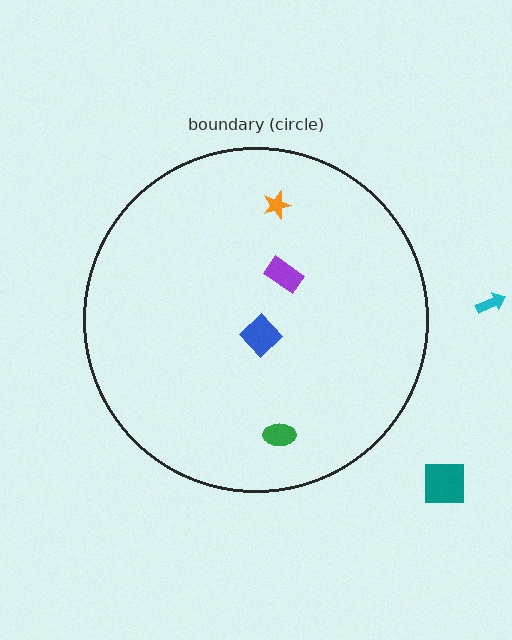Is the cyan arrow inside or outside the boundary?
Outside.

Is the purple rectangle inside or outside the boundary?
Inside.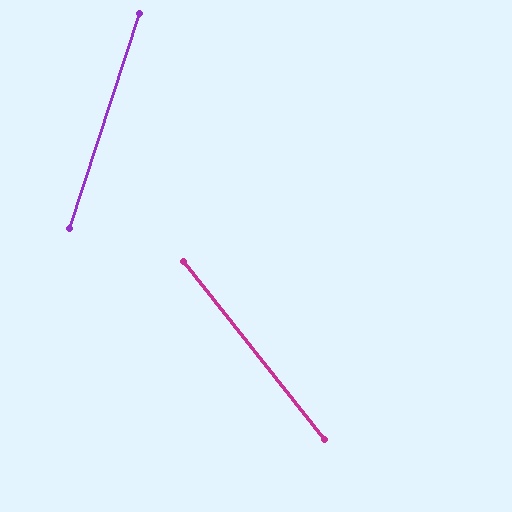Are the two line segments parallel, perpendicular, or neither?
Neither parallel nor perpendicular — they differ by about 56°.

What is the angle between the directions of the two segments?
Approximately 56 degrees.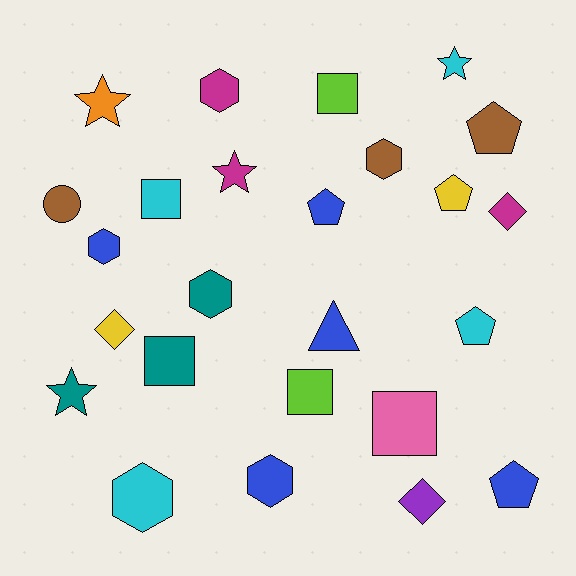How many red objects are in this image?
There are no red objects.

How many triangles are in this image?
There is 1 triangle.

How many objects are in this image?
There are 25 objects.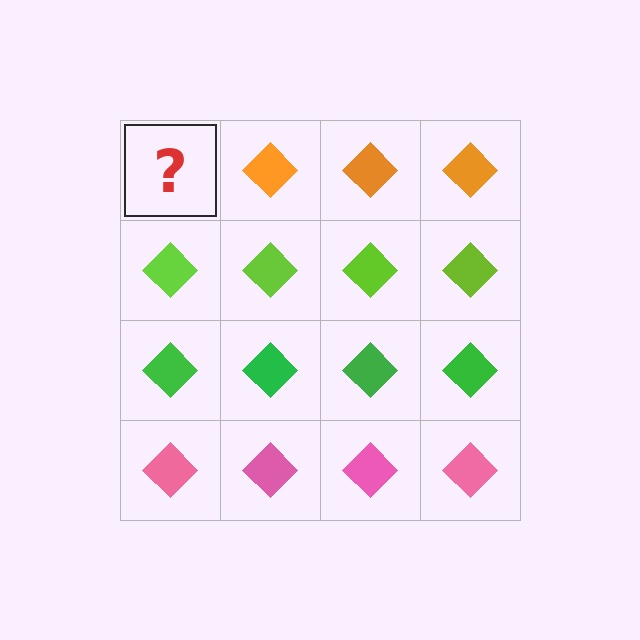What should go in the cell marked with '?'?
The missing cell should contain an orange diamond.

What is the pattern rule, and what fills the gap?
The rule is that each row has a consistent color. The gap should be filled with an orange diamond.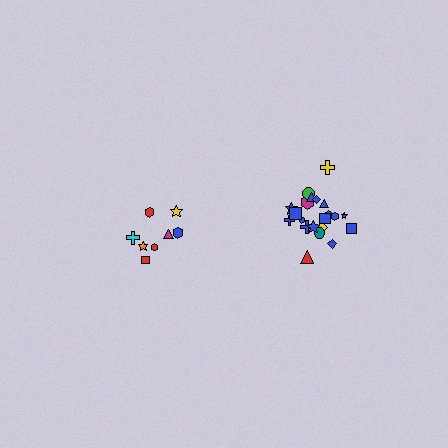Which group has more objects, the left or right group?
The right group.